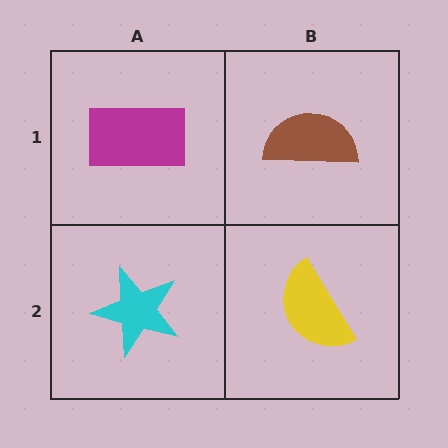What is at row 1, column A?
A magenta rectangle.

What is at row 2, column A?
A cyan star.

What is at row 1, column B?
A brown semicircle.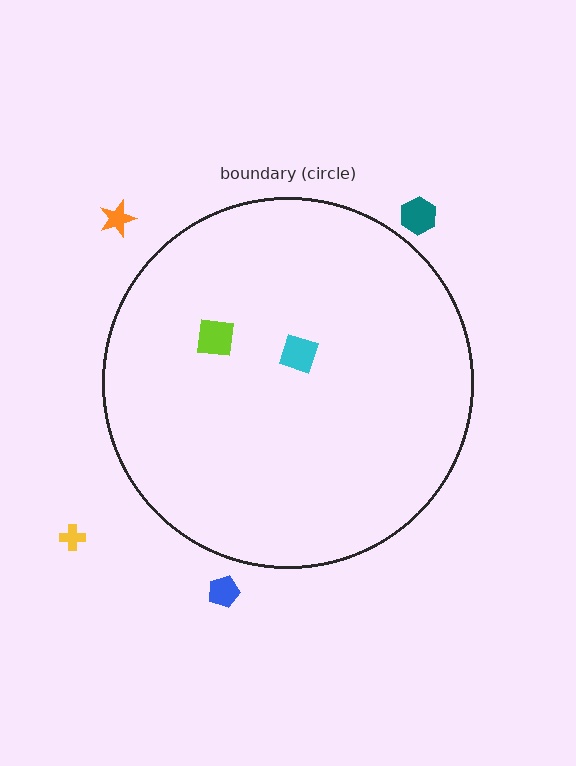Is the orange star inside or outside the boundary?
Outside.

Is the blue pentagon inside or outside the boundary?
Outside.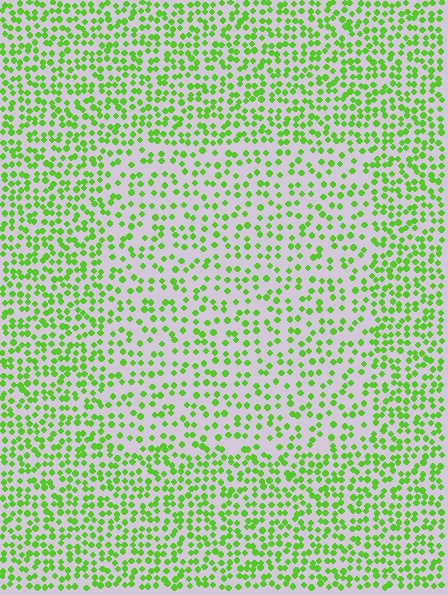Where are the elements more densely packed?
The elements are more densely packed outside the rectangle boundary.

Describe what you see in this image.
The image contains small lime elements arranged at two different densities. A rectangle-shaped region is visible where the elements are less densely packed than the surrounding area.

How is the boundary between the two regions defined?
The boundary is defined by a change in element density (approximately 1.7x ratio). All elements are the same color, size, and shape.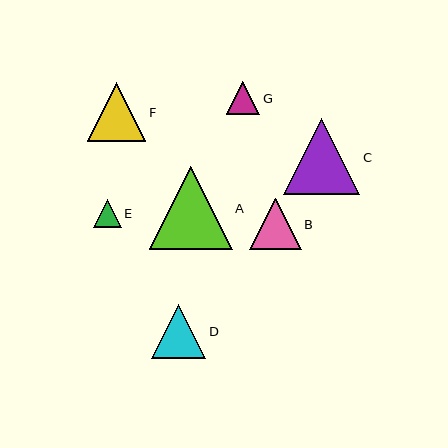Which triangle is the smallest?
Triangle E is the smallest with a size of approximately 28 pixels.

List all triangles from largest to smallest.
From largest to smallest: A, C, F, D, B, G, E.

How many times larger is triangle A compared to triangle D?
Triangle A is approximately 1.5 times the size of triangle D.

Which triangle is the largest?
Triangle A is the largest with a size of approximately 83 pixels.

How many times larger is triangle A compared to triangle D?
Triangle A is approximately 1.5 times the size of triangle D.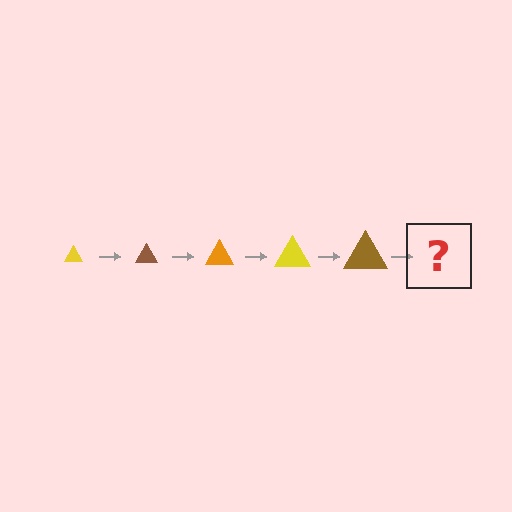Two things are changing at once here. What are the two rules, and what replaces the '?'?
The two rules are that the triangle grows larger each step and the color cycles through yellow, brown, and orange. The '?' should be an orange triangle, larger than the previous one.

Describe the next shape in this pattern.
It should be an orange triangle, larger than the previous one.